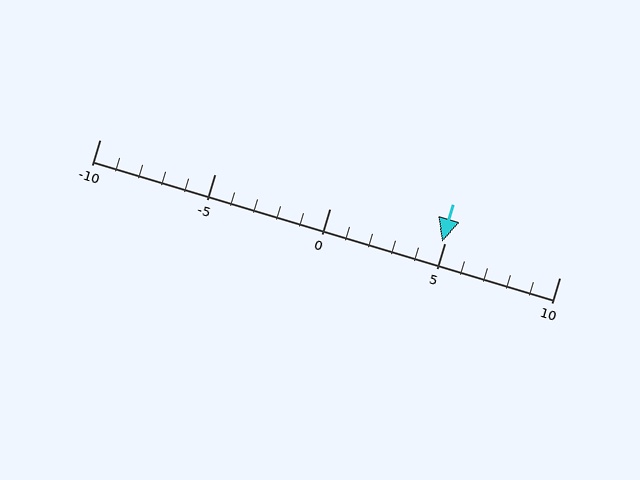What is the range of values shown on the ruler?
The ruler shows values from -10 to 10.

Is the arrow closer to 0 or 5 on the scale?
The arrow is closer to 5.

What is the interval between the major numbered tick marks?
The major tick marks are spaced 5 units apart.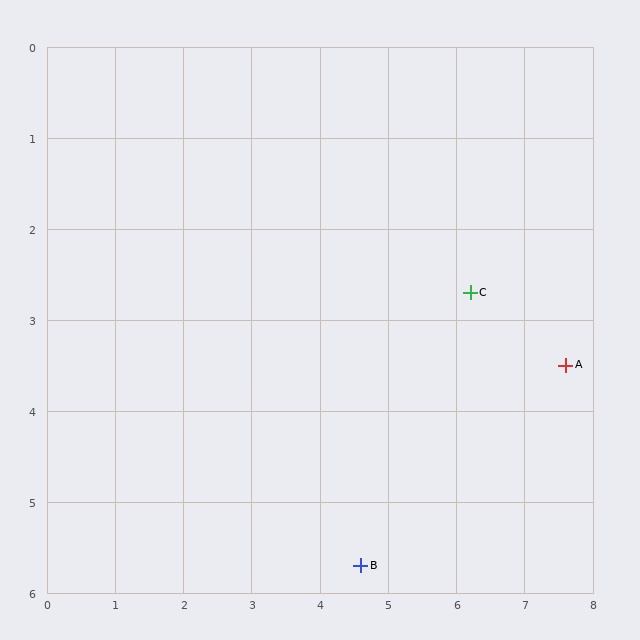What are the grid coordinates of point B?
Point B is at approximately (4.6, 5.7).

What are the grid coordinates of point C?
Point C is at approximately (6.2, 2.7).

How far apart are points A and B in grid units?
Points A and B are about 3.7 grid units apart.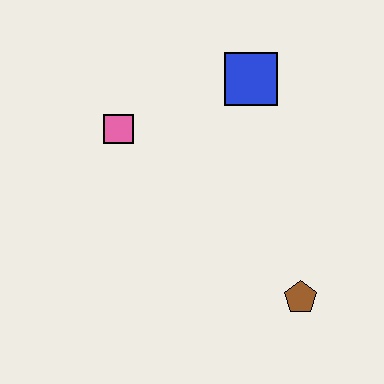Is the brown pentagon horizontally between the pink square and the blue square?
No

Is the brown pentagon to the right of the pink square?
Yes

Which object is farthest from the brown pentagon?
The pink square is farthest from the brown pentagon.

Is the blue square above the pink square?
Yes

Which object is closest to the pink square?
The blue square is closest to the pink square.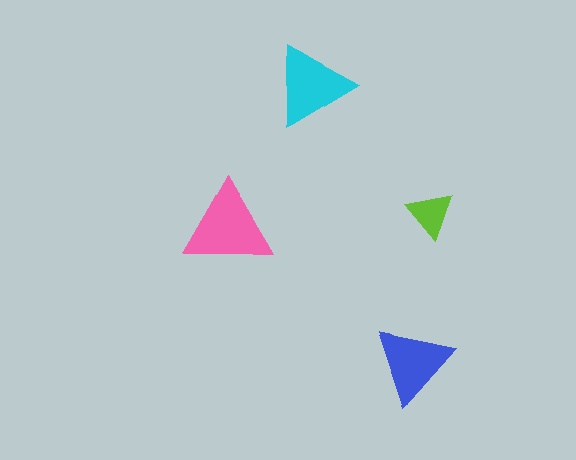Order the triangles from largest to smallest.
the pink one, the cyan one, the blue one, the lime one.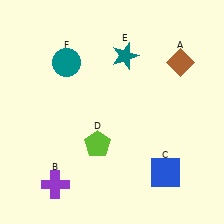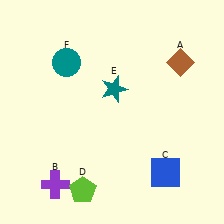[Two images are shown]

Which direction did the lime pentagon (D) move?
The lime pentagon (D) moved down.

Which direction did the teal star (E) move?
The teal star (E) moved down.